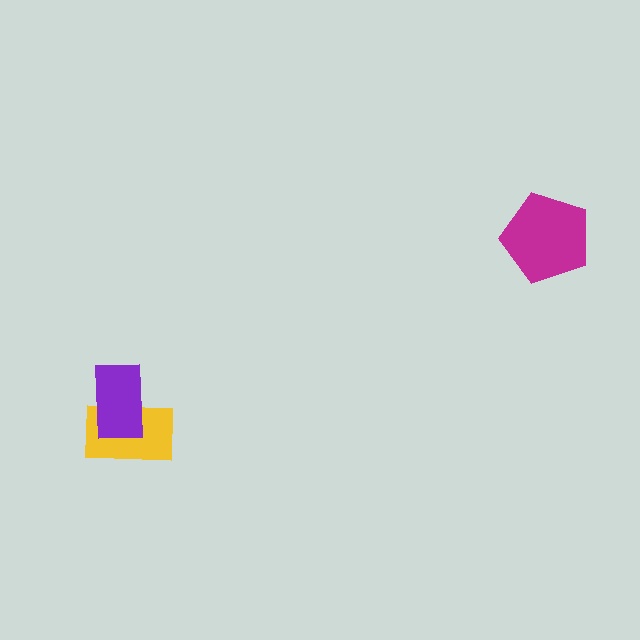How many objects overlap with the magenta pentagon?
0 objects overlap with the magenta pentagon.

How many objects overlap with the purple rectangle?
1 object overlaps with the purple rectangle.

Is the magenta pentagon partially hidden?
No, no other shape covers it.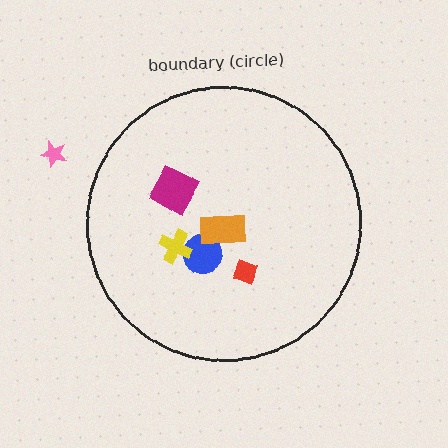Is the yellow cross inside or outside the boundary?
Inside.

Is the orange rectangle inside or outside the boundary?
Inside.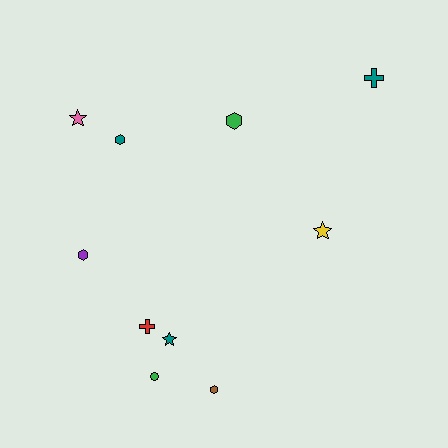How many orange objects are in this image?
There are no orange objects.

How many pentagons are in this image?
There are no pentagons.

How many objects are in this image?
There are 10 objects.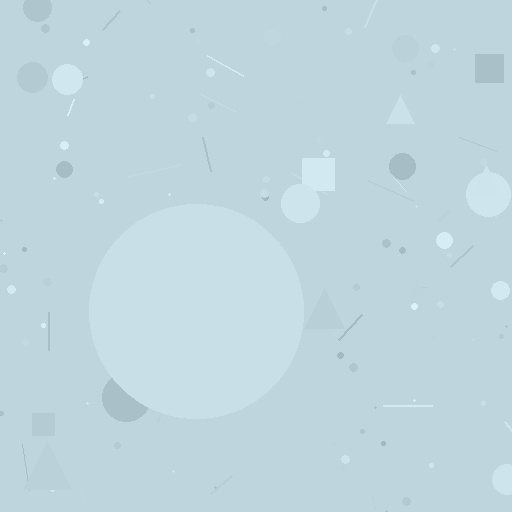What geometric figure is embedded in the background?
A circle is embedded in the background.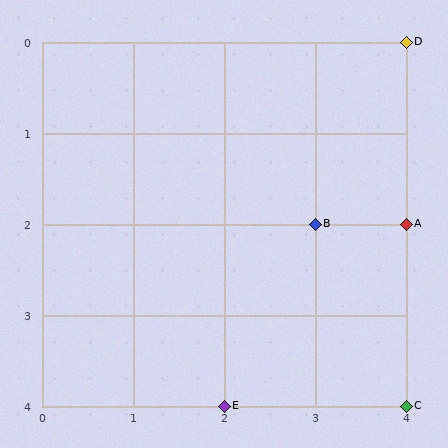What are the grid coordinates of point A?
Point A is at grid coordinates (4, 2).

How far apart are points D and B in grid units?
Points D and B are 1 column and 2 rows apart (about 2.2 grid units diagonally).